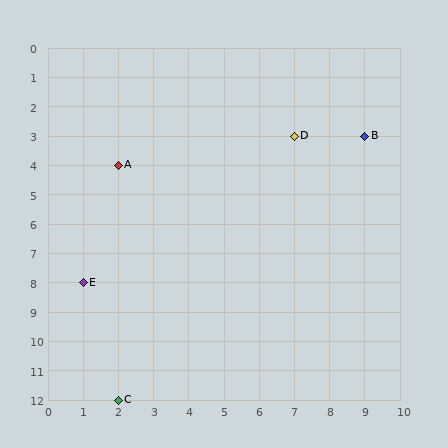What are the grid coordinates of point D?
Point D is at grid coordinates (7, 3).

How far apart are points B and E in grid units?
Points B and E are 8 columns and 5 rows apart (about 9.4 grid units diagonally).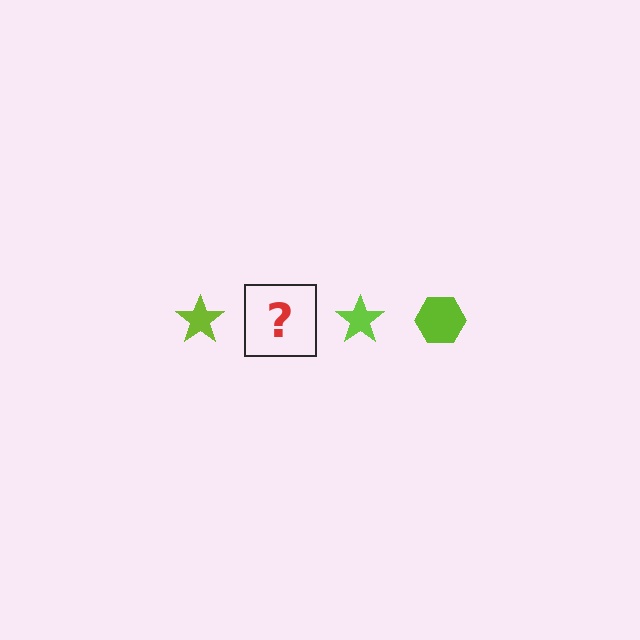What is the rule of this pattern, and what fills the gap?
The rule is that the pattern cycles through star, hexagon shapes in lime. The gap should be filled with a lime hexagon.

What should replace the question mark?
The question mark should be replaced with a lime hexagon.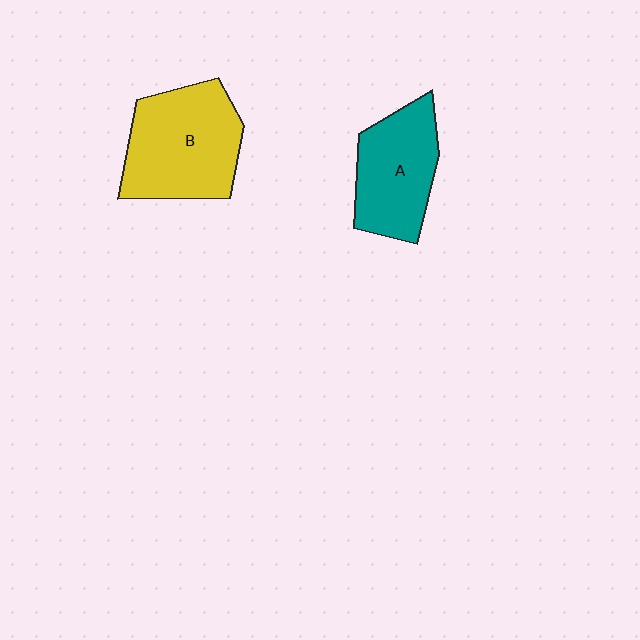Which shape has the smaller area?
Shape A (teal).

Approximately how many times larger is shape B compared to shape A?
Approximately 1.3 times.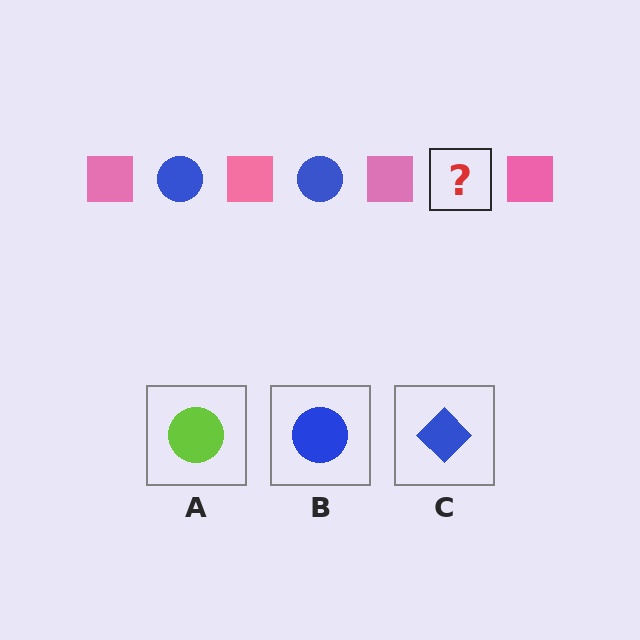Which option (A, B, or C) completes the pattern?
B.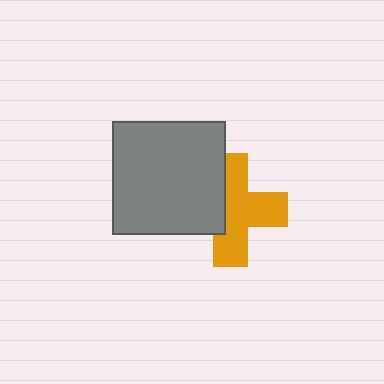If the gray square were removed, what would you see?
You would see the complete orange cross.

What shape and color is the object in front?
The object in front is a gray square.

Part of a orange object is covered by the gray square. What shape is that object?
It is a cross.